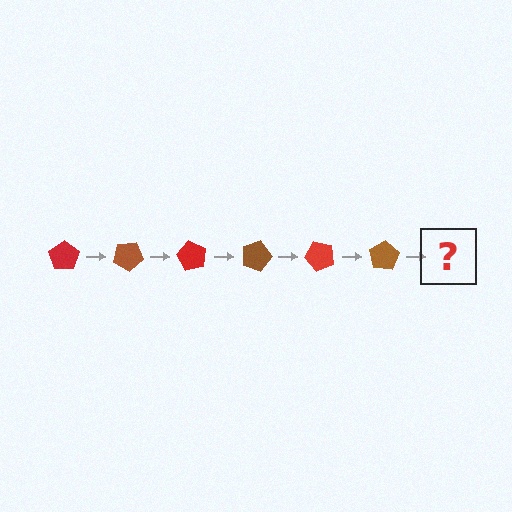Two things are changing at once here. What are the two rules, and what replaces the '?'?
The two rules are that it rotates 30 degrees each step and the color cycles through red and brown. The '?' should be a red pentagon, rotated 180 degrees from the start.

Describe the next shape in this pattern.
It should be a red pentagon, rotated 180 degrees from the start.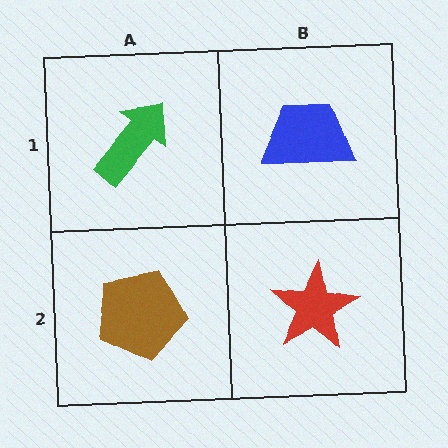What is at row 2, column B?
A red star.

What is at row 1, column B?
A blue trapezoid.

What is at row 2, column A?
A brown pentagon.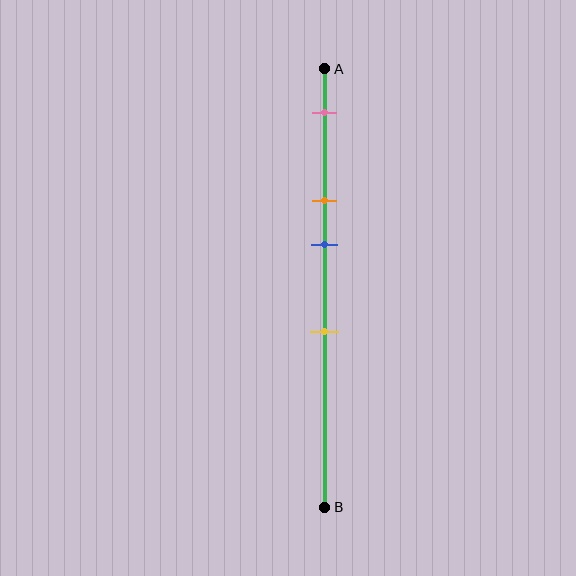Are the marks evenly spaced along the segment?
No, the marks are not evenly spaced.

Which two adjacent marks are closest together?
The orange and blue marks are the closest adjacent pair.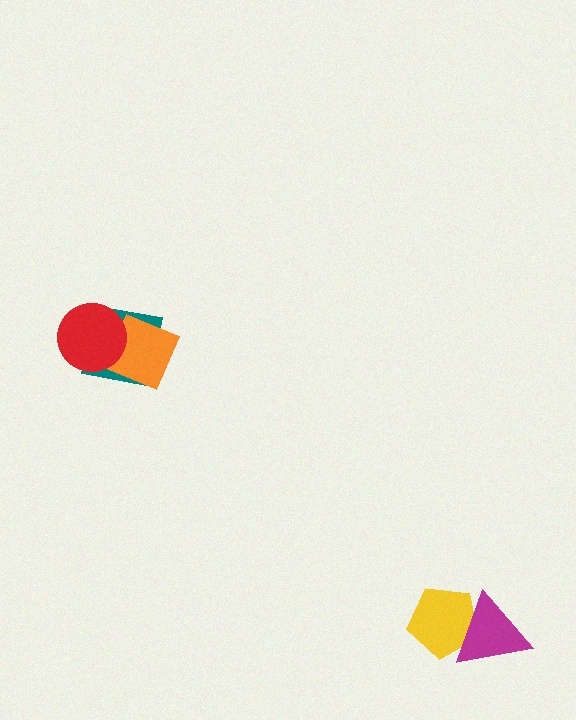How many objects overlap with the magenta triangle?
1 object overlaps with the magenta triangle.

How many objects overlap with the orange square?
2 objects overlap with the orange square.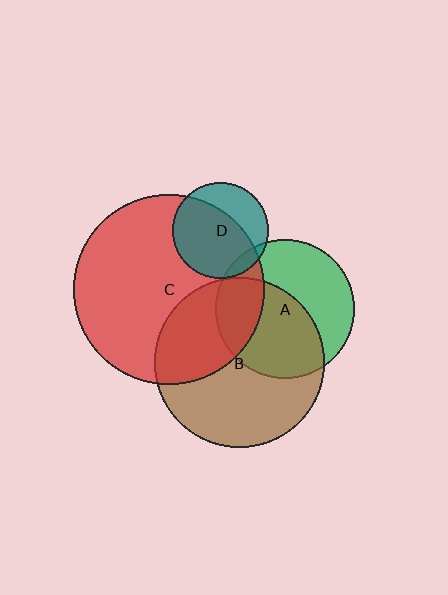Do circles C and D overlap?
Yes.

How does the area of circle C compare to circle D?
Approximately 3.9 times.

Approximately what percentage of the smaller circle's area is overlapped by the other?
Approximately 65%.